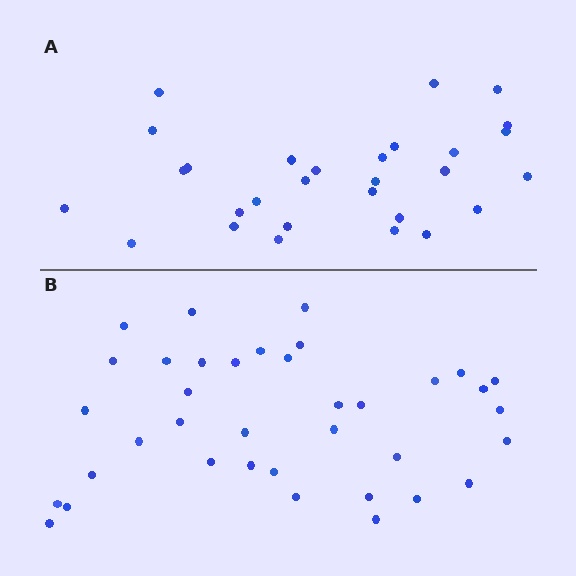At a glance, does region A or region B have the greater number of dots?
Region B (the bottom region) has more dots.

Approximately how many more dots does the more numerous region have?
Region B has roughly 8 or so more dots than region A.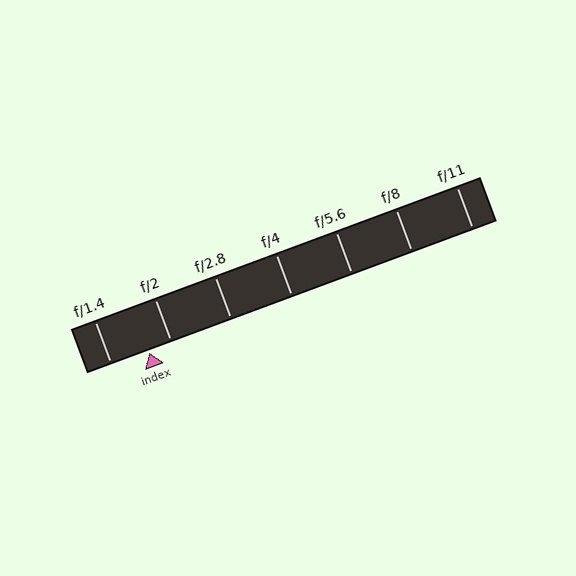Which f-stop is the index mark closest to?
The index mark is closest to f/2.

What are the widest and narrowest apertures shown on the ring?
The widest aperture shown is f/1.4 and the narrowest is f/11.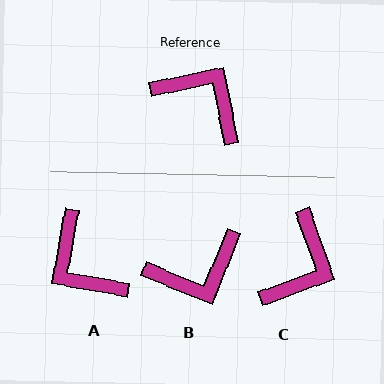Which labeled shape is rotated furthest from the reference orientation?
A, about 158 degrees away.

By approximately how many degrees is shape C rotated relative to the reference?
Approximately 82 degrees clockwise.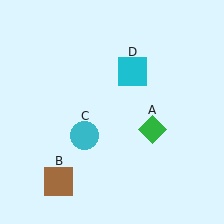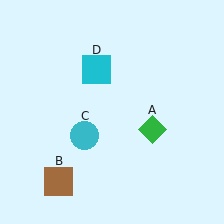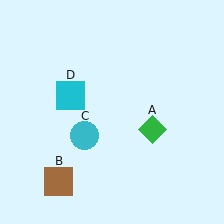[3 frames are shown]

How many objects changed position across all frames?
1 object changed position: cyan square (object D).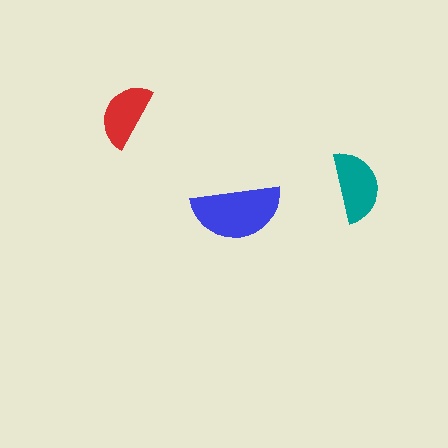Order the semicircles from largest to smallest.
the blue one, the teal one, the red one.